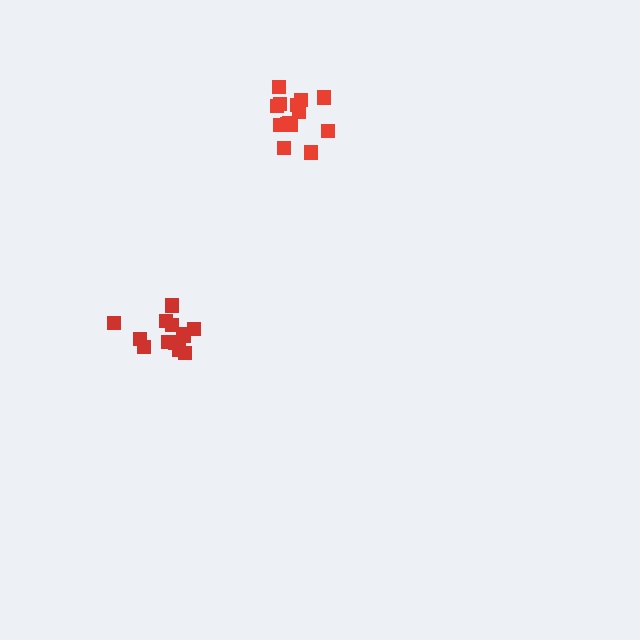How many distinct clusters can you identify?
There are 2 distinct clusters.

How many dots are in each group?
Group 1: 14 dots, Group 2: 14 dots (28 total).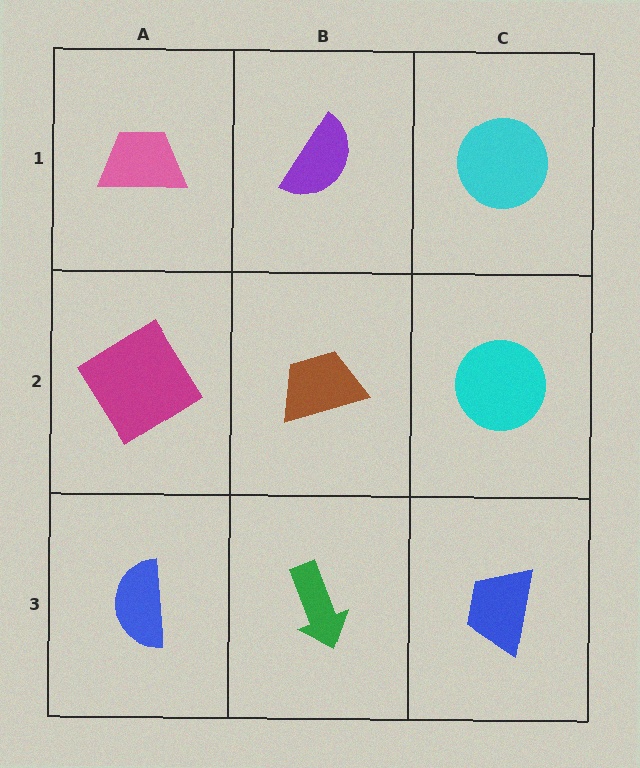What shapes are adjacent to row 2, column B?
A purple semicircle (row 1, column B), a green arrow (row 3, column B), a magenta diamond (row 2, column A), a cyan circle (row 2, column C).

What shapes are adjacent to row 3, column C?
A cyan circle (row 2, column C), a green arrow (row 3, column B).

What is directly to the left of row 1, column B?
A pink trapezoid.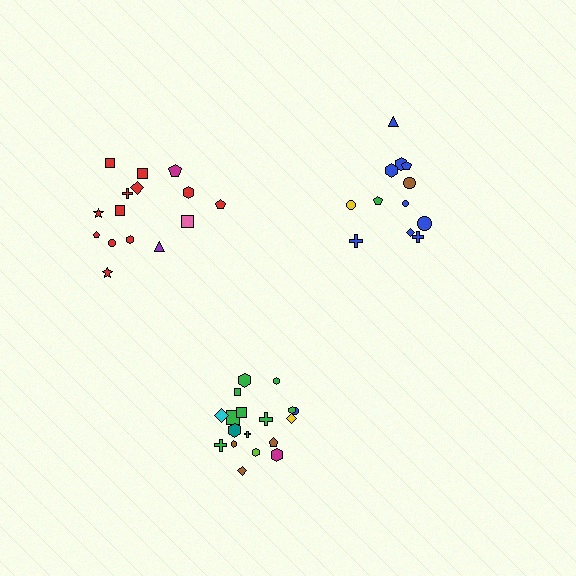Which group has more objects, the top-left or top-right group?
The top-left group.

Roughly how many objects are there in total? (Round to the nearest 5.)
Roughly 45 objects in total.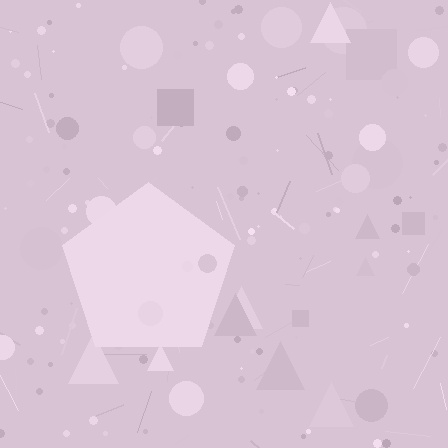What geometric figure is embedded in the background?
A pentagon is embedded in the background.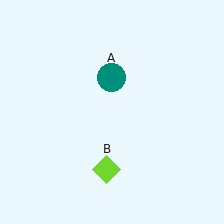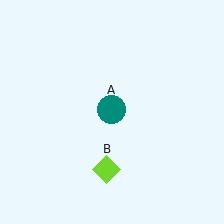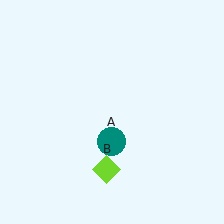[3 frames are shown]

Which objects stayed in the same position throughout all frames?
Lime diamond (object B) remained stationary.